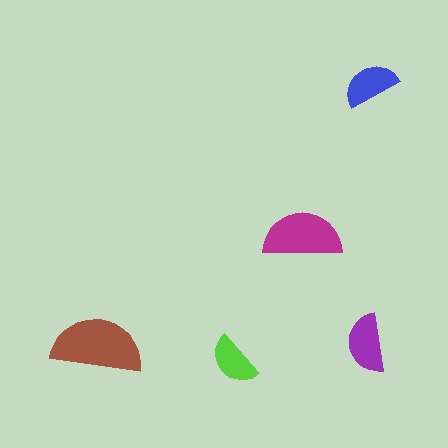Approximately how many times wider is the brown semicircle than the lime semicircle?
About 1.5 times wider.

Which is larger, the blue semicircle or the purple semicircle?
The purple one.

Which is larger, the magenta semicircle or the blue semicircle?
The magenta one.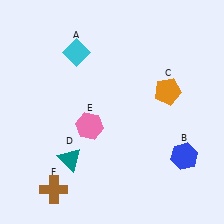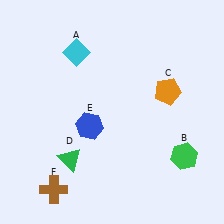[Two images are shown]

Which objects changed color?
B changed from blue to green. D changed from teal to green. E changed from pink to blue.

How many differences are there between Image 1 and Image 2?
There are 3 differences between the two images.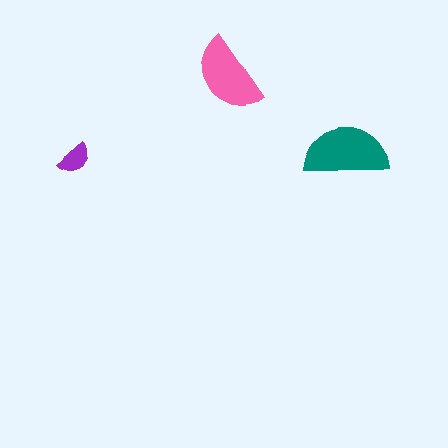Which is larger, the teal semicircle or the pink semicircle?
The teal one.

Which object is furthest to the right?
The teal semicircle is rightmost.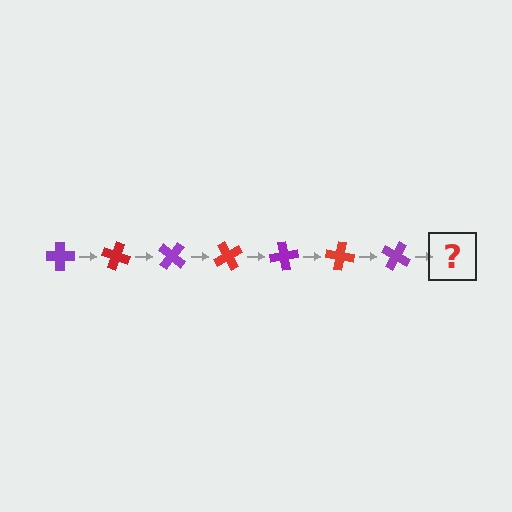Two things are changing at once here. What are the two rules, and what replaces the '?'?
The two rules are that it rotates 20 degrees each step and the color cycles through purple and red. The '?' should be a red cross, rotated 140 degrees from the start.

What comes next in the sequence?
The next element should be a red cross, rotated 140 degrees from the start.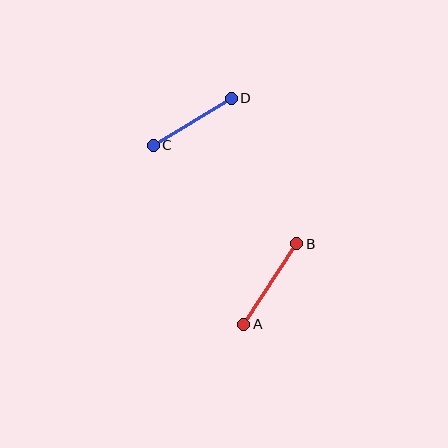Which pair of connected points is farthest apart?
Points A and B are farthest apart.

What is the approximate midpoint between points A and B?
The midpoint is at approximately (270, 284) pixels.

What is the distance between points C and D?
The distance is approximately 91 pixels.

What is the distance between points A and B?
The distance is approximately 97 pixels.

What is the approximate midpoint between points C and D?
The midpoint is at approximately (192, 122) pixels.